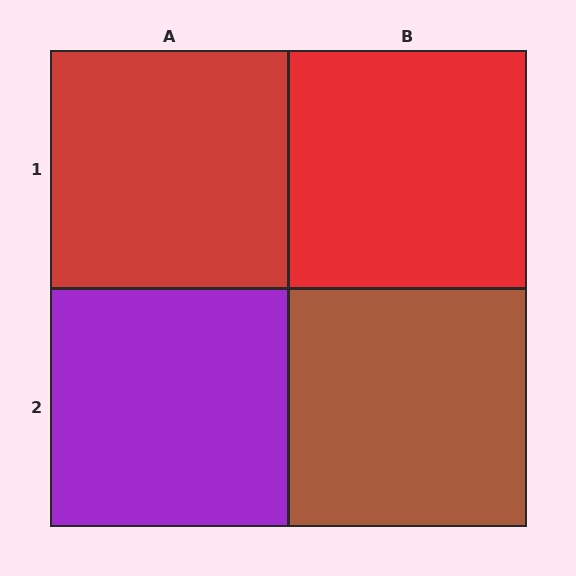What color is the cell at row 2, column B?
Brown.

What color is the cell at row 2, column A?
Purple.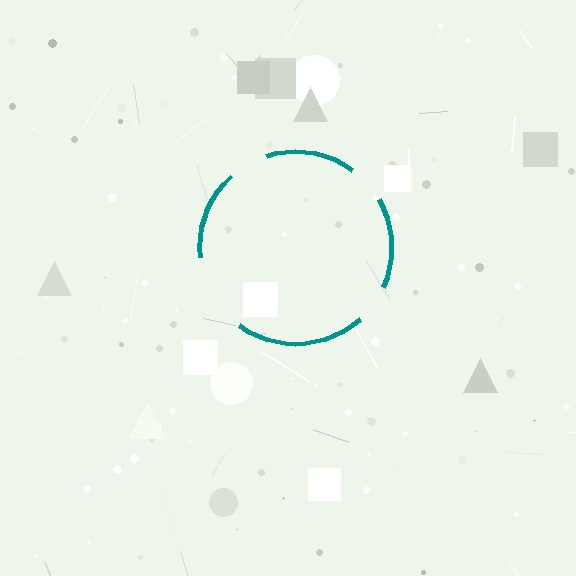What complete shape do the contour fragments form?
The contour fragments form a circle.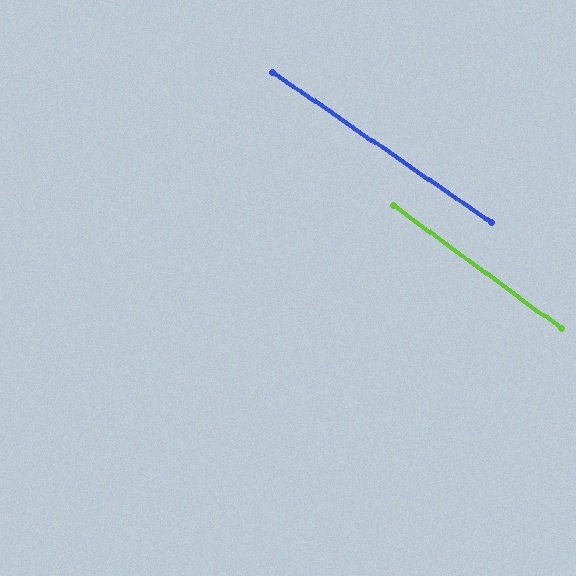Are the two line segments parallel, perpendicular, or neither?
Parallel — their directions differ by only 1.9°.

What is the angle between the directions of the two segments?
Approximately 2 degrees.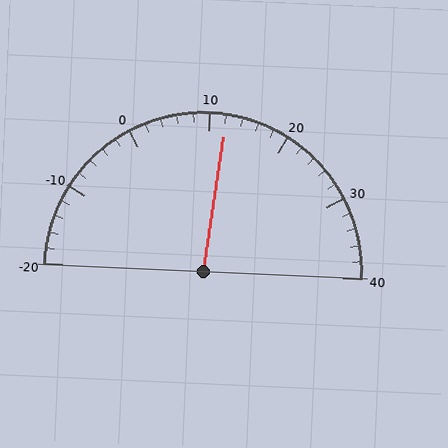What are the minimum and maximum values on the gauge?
The gauge ranges from -20 to 40.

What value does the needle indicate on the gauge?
The needle indicates approximately 12.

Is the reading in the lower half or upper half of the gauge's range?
The reading is in the upper half of the range (-20 to 40).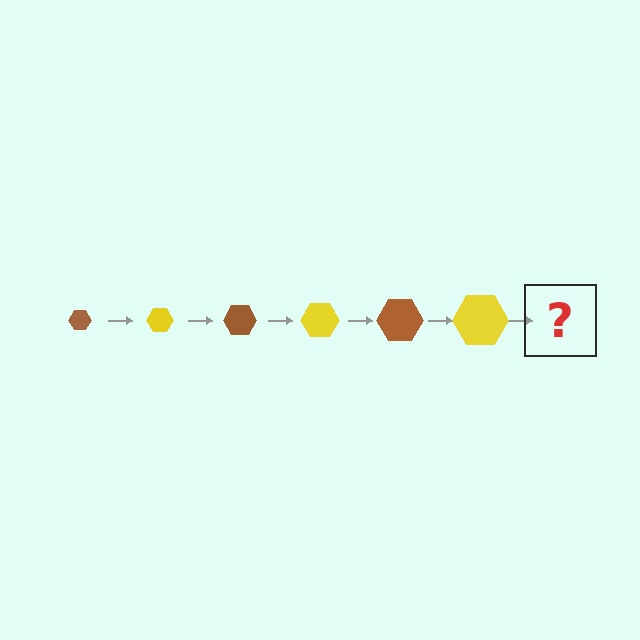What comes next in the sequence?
The next element should be a brown hexagon, larger than the previous one.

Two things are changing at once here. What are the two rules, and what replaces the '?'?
The two rules are that the hexagon grows larger each step and the color cycles through brown and yellow. The '?' should be a brown hexagon, larger than the previous one.